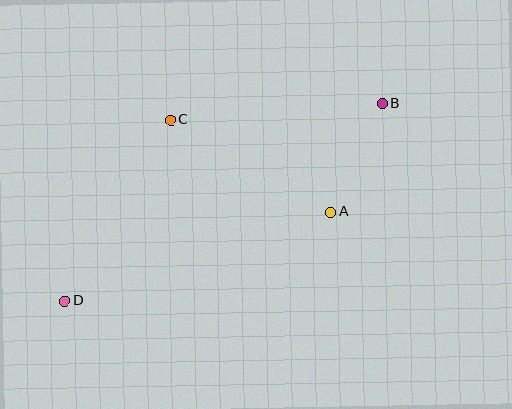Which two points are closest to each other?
Points A and B are closest to each other.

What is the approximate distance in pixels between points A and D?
The distance between A and D is approximately 281 pixels.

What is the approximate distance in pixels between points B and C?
The distance between B and C is approximately 212 pixels.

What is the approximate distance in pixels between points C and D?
The distance between C and D is approximately 210 pixels.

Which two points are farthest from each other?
Points B and D are farthest from each other.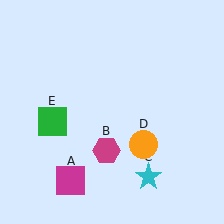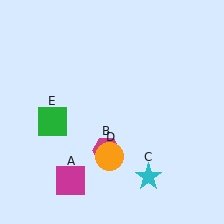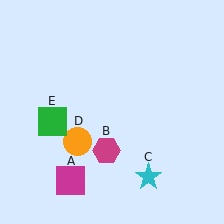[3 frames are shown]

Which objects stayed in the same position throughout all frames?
Magenta square (object A) and magenta hexagon (object B) and cyan star (object C) and green square (object E) remained stationary.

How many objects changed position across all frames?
1 object changed position: orange circle (object D).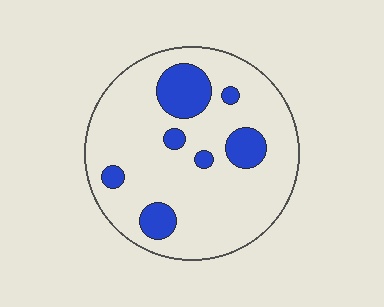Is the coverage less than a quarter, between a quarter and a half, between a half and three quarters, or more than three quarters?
Less than a quarter.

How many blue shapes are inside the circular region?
7.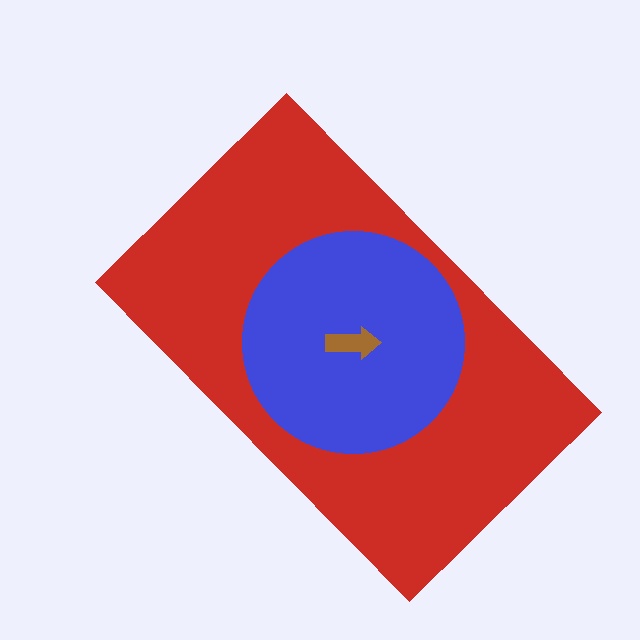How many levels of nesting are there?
3.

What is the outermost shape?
The red rectangle.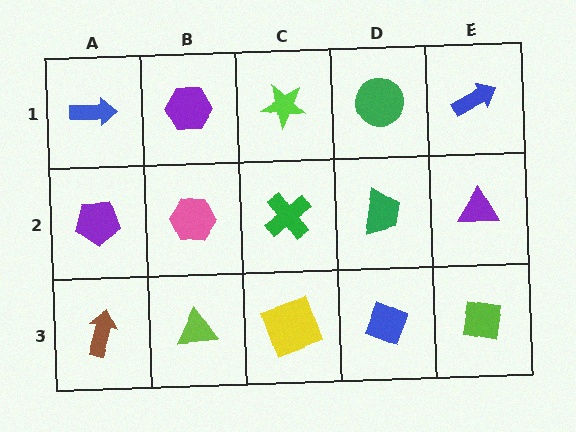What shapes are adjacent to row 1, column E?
A purple triangle (row 2, column E), a green circle (row 1, column D).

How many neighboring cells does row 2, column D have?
4.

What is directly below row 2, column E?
A lime square.